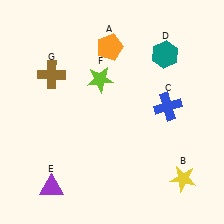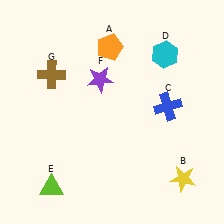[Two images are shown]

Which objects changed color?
D changed from teal to cyan. E changed from purple to lime. F changed from lime to purple.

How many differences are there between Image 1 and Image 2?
There are 3 differences between the two images.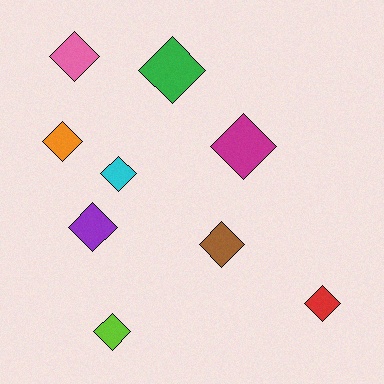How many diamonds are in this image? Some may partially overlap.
There are 9 diamonds.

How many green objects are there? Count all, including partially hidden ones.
There is 1 green object.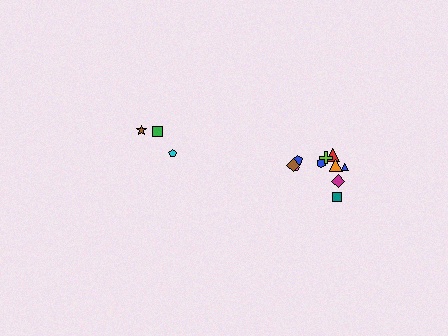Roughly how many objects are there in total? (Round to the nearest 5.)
Roughly 15 objects in total.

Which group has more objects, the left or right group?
The right group.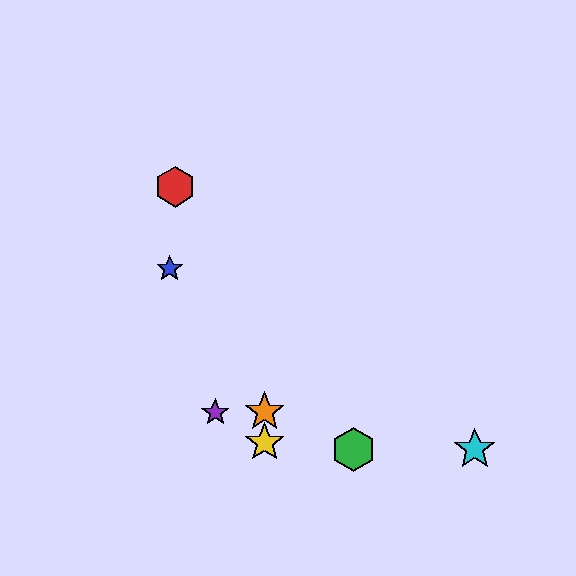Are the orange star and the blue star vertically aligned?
No, the orange star is at x≈265 and the blue star is at x≈170.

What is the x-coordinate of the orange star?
The orange star is at x≈265.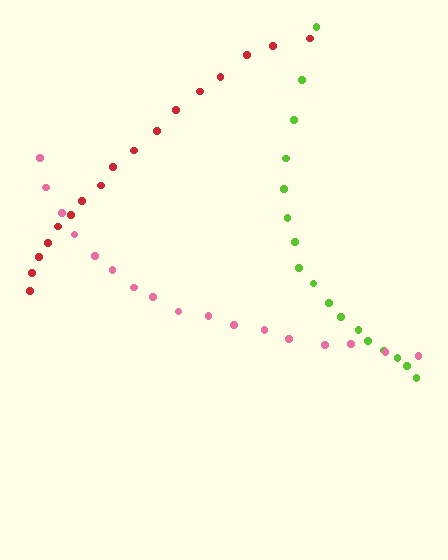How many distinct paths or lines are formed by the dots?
There are 3 distinct paths.